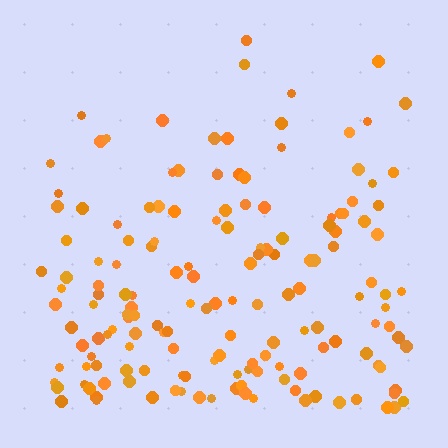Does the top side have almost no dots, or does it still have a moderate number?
Still a moderate number, just noticeably fewer than the bottom.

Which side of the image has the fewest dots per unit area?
The top.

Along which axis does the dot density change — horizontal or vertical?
Vertical.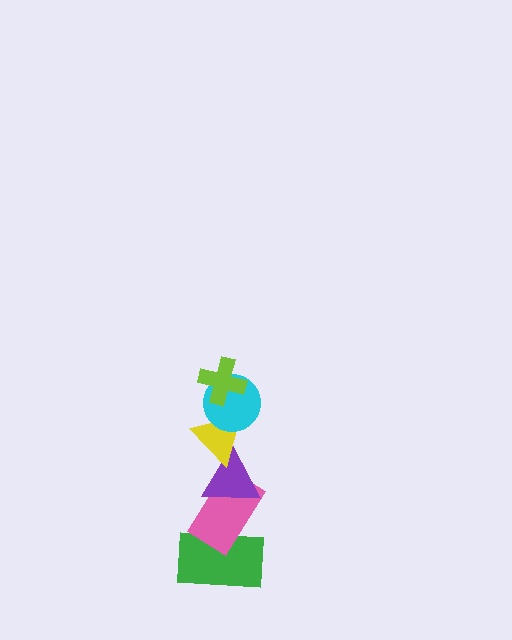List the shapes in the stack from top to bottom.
From top to bottom: the lime cross, the cyan circle, the yellow triangle, the purple triangle, the pink rectangle, the green rectangle.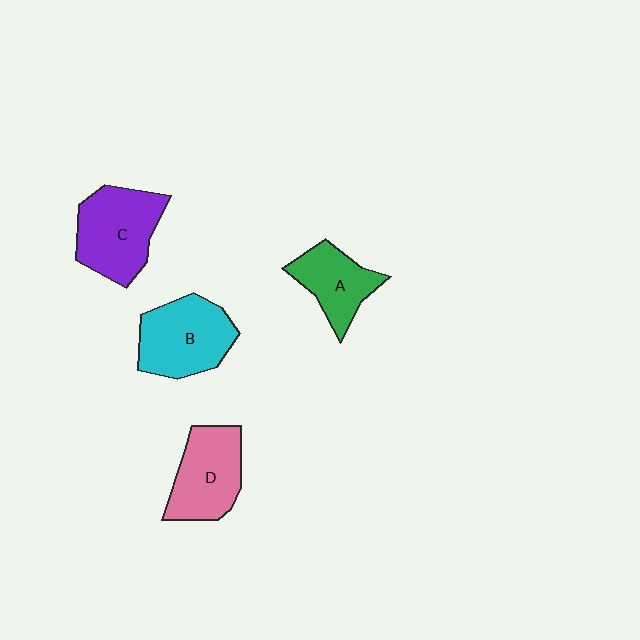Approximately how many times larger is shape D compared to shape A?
Approximately 1.2 times.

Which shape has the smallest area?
Shape A (green).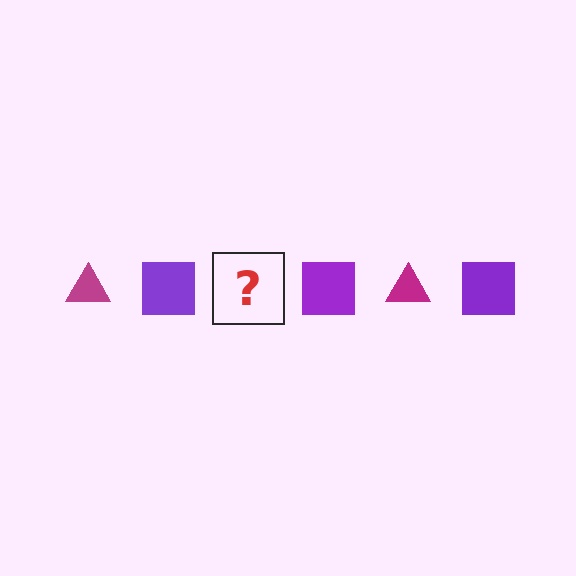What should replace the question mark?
The question mark should be replaced with a magenta triangle.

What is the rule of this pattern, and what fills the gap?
The rule is that the pattern alternates between magenta triangle and purple square. The gap should be filled with a magenta triangle.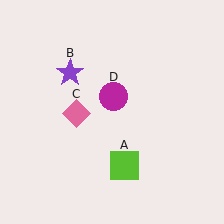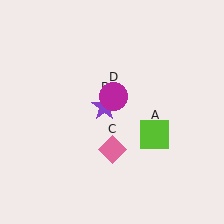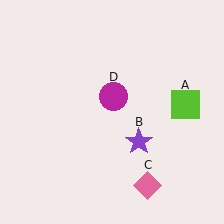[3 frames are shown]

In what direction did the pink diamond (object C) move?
The pink diamond (object C) moved down and to the right.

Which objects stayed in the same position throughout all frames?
Magenta circle (object D) remained stationary.